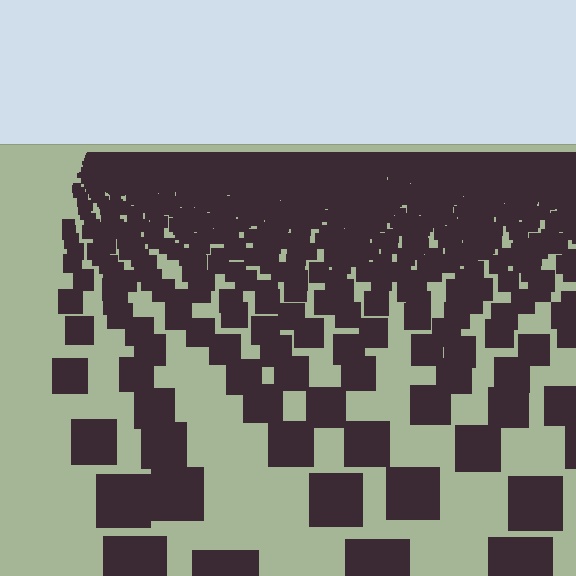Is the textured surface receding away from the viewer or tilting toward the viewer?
The surface is receding away from the viewer. Texture elements get smaller and denser toward the top.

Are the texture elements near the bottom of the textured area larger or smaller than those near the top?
Larger. Near the bottom, elements are closer to the viewer and appear at a bigger on-screen size.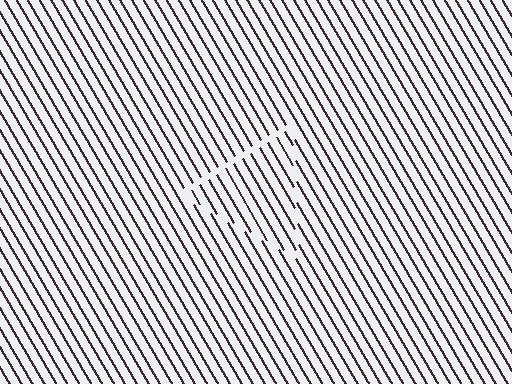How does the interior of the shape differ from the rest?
The interior of the shape contains the same grating, shifted by half a period — the contour is defined by the phase discontinuity where line-ends from the inner and outer gratings abut.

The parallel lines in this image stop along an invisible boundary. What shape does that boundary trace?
An illusory triangle. The interior of the shape contains the same grating, shifted by half a period — the contour is defined by the phase discontinuity where line-ends from the inner and outer gratings abut.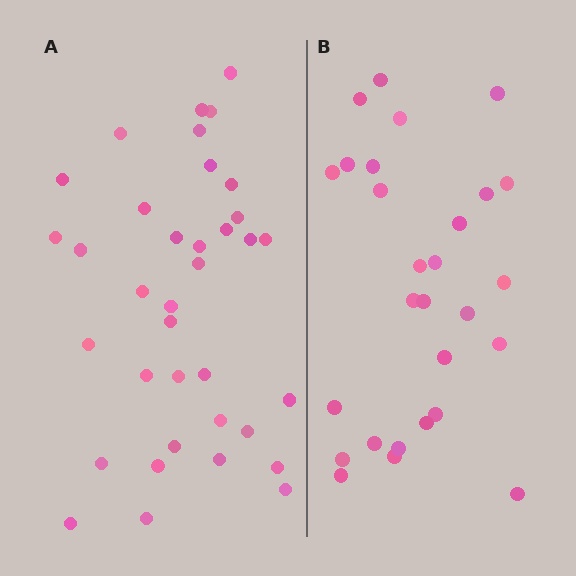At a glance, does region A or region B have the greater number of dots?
Region A (the left region) has more dots.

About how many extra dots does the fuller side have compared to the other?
Region A has roughly 8 or so more dots than region B.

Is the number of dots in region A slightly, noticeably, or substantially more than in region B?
Region A has noticeably more, but not dramatically so. The ratio is roughly 1.3 to 1.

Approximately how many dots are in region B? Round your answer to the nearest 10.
About 30 dots. (The exact count is 28, which rounds to 30.)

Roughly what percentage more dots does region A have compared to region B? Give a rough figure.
About 30% more.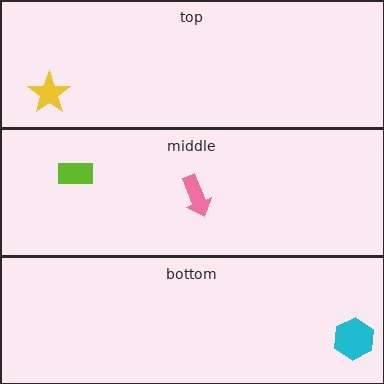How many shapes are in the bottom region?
1.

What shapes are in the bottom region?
The cyan hexagon.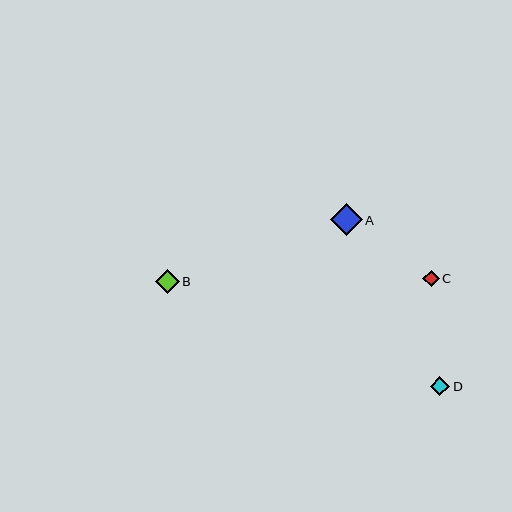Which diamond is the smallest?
Diamond C is the smallest with a size of approximately 16 pixels.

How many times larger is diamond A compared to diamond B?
Diamond A is approximately 1.3 times the size of diamond B.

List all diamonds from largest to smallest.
From largest to smallest: A, B, D, C.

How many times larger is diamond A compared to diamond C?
Diamond A is approximately 2.0 times the size of diamond C.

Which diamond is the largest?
Diamond A is the largest with a size of approximately 32 pixels.